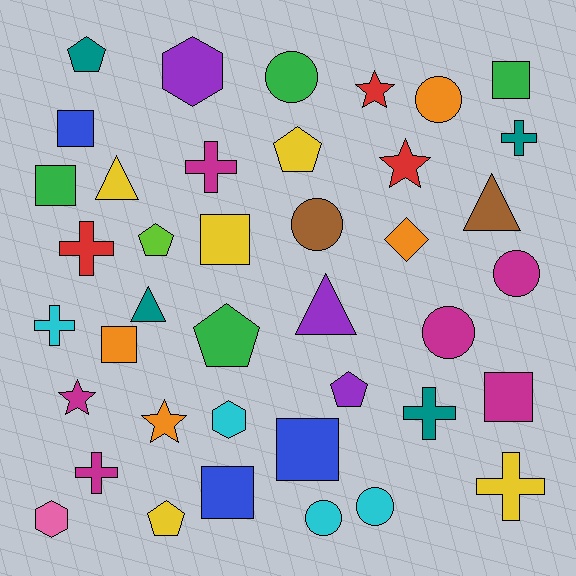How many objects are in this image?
There are 40 objects.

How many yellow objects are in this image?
There are 5 yellow objects.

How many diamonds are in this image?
There is 1 diamond.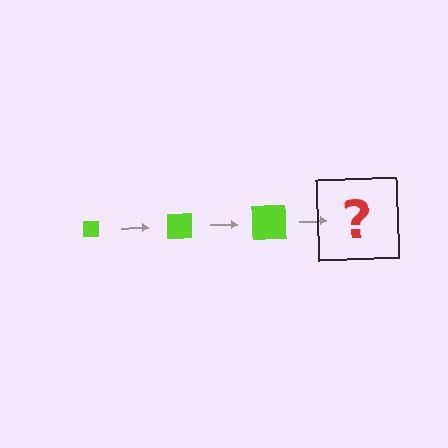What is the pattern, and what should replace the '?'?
The pattern is that the square gets progressively larger each step. The '?' should be a lime square, larger than the previous one.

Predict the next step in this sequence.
The next step is a lime square, larger than the previous one.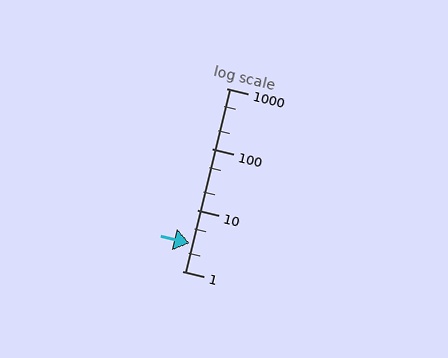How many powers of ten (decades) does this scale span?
The scale spans 3 decades, from 1 to 1000.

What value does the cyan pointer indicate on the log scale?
The pointer indicates approximately 2.9.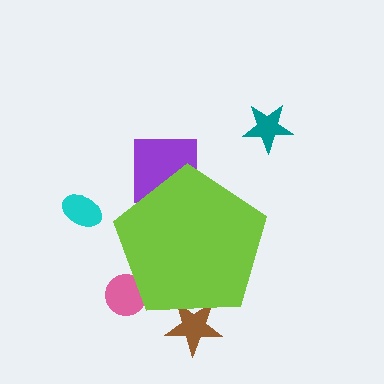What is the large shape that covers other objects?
A lime pentagon.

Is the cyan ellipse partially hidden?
No, the cyan ellipse is fully visible.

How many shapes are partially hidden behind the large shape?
3 shapes are partially hidden.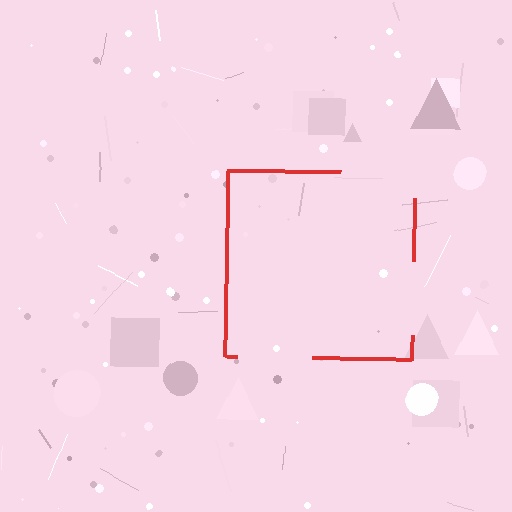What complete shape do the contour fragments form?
The contour fragments form a square.